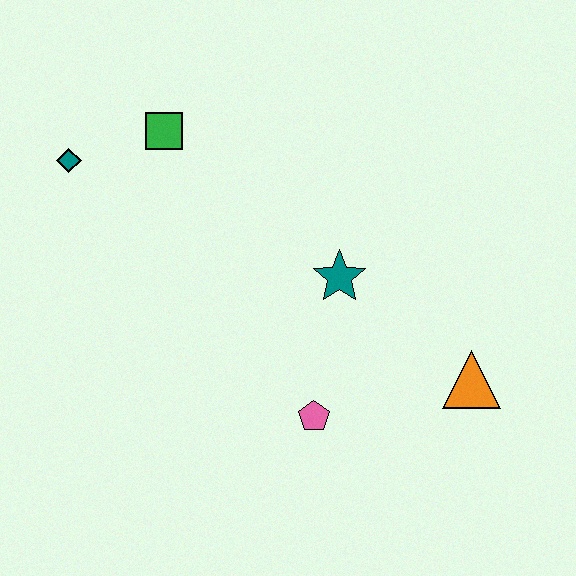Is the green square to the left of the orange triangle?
Yes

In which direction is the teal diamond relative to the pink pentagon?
The teal diamond is above the pink pentagon.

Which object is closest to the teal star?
The pink pentagon is closest to the teal star.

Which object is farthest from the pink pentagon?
The teal diamond is farthest from the pink pentagon.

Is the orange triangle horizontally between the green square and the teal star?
No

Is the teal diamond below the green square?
Yes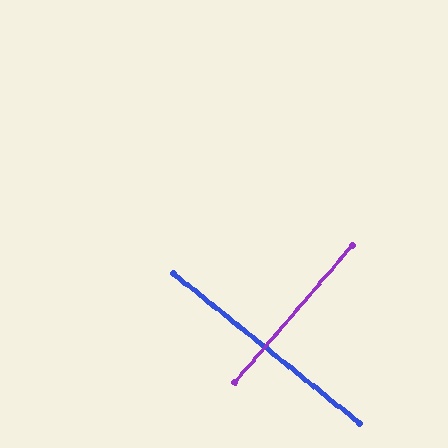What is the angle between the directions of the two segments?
Approximately 88 degrees.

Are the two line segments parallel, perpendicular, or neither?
Perpendicular — they meet at approximately 88°.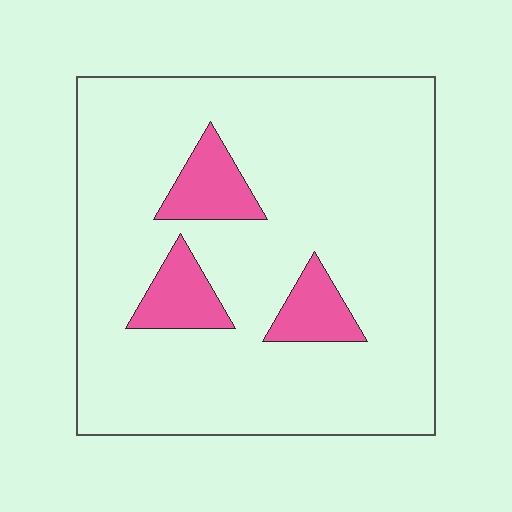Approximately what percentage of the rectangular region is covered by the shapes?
Approximately 10%.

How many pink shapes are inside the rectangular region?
3.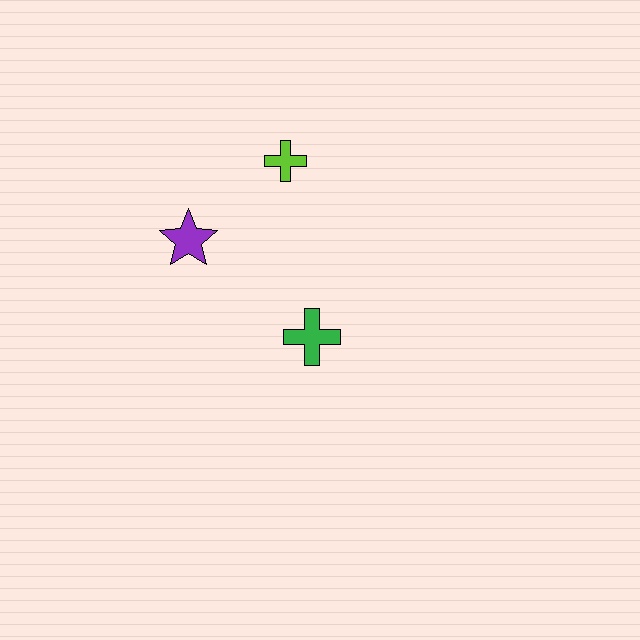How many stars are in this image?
There is 1 star.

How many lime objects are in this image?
There is 1 lime object.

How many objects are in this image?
There are 3 objects.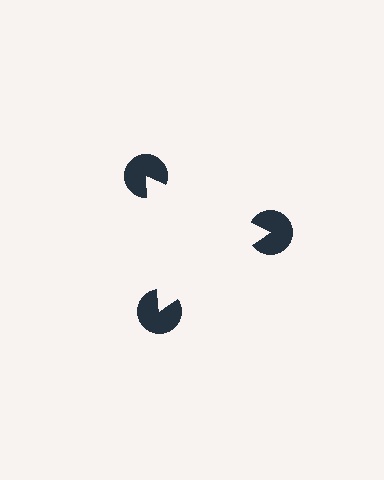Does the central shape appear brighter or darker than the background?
It typically appears slightly brighter than the background, even though no actual brightness change is drawn.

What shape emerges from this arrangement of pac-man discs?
An illusory triangle — its edges are inferred from the aligned wedge cuts in the pac-man discs, not physically drawn.